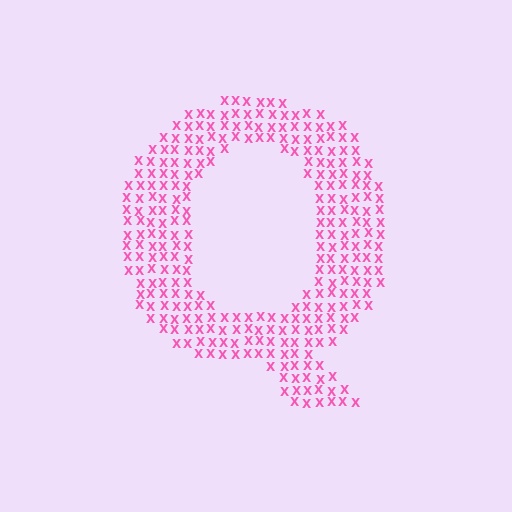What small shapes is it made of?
It is made of small letter X's.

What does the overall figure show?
The overall figure shows the letter Q.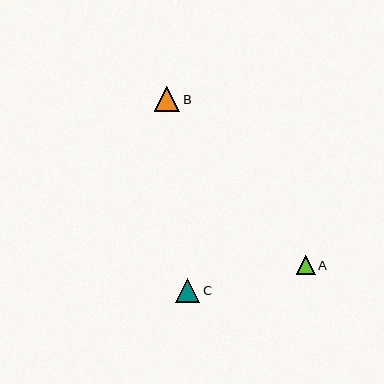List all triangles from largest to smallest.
From largest to smallest: B, C, A.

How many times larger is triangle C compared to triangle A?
Triangle C is approximately 1.3 times the size of triangle A.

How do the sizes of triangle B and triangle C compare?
Triangle B and triangle C are approximately the same size.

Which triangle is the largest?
Triangle B is the largest with a size of approximately 26 pixels.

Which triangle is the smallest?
Triangle A is the smallest with a size of approximately 18 pixels.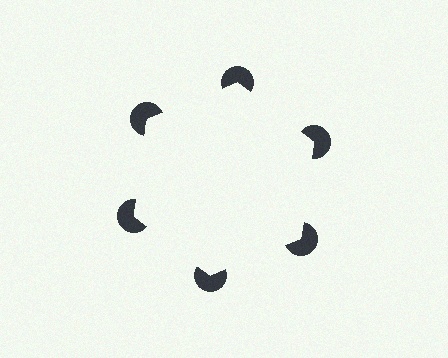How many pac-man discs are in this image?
There are 6 — one at each vertex of the illusory hexagon.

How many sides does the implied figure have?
6 sides.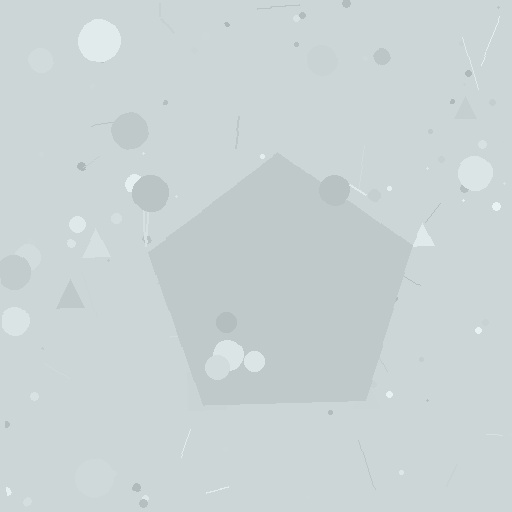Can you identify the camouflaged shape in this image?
The camouflaged shape is a pentagon.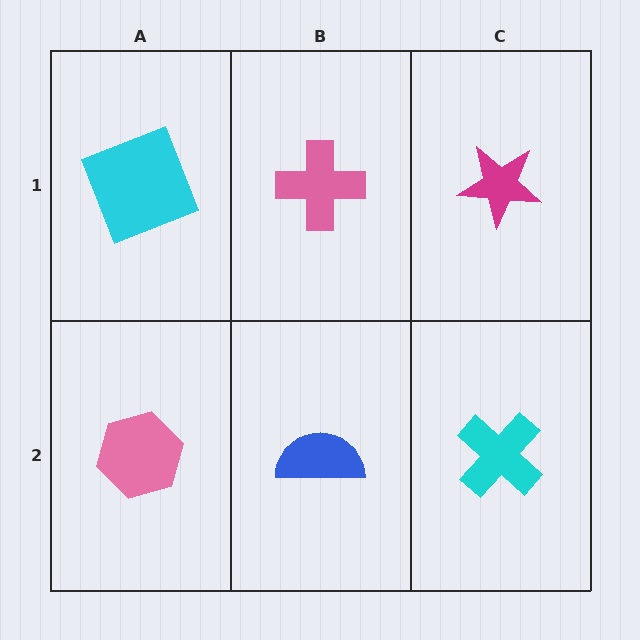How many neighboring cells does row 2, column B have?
3.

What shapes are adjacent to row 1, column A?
A pink hexagon (row 2, column A), a pink cross (row 1, column B).